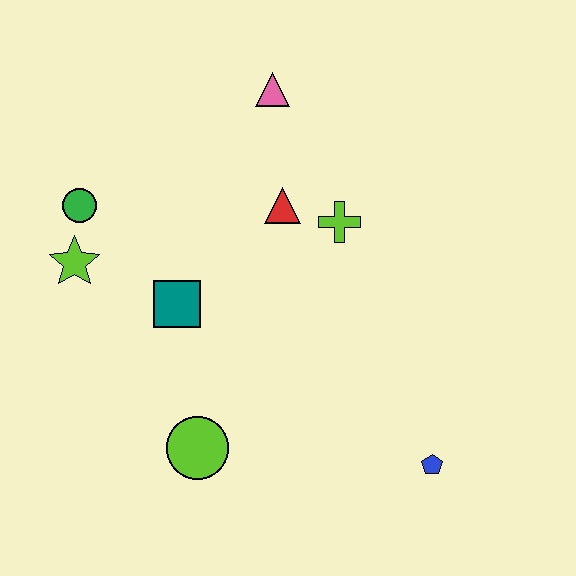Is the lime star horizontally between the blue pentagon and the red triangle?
No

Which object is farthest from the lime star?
The blue pentagon is farthest from the lime star.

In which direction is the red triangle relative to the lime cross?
The red triangle is to the left of the lime cross.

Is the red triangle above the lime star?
Yes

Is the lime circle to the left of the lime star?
No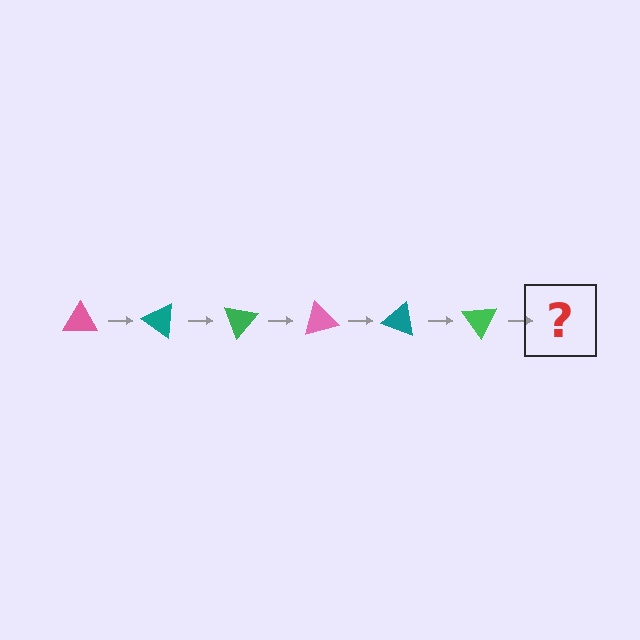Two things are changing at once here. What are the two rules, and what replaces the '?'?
The two rules are that it rotates 35 degrees each step and the color cycles through pink, teal, and green. The '?' should be a pink triangle, rotated 210 degrees from the start.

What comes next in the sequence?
The next element should be a pink triangle, rotated 210 degrees from the start.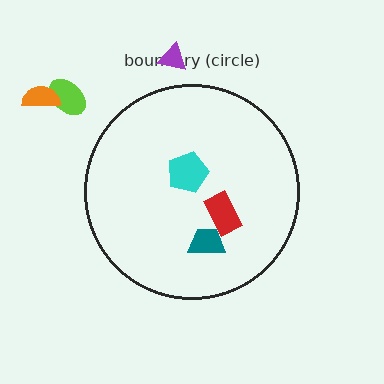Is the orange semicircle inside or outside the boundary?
Outside.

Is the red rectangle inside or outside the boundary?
Inside.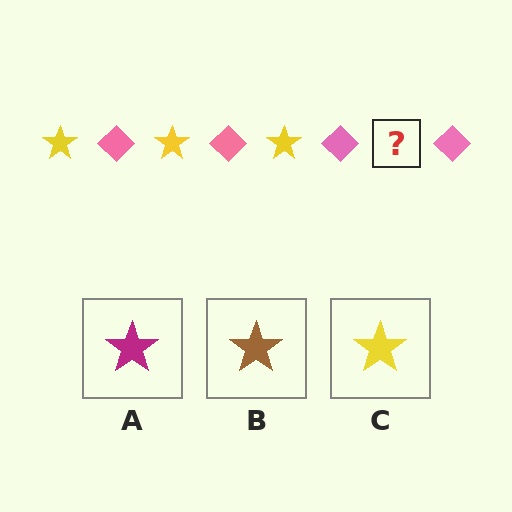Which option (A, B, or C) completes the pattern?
C.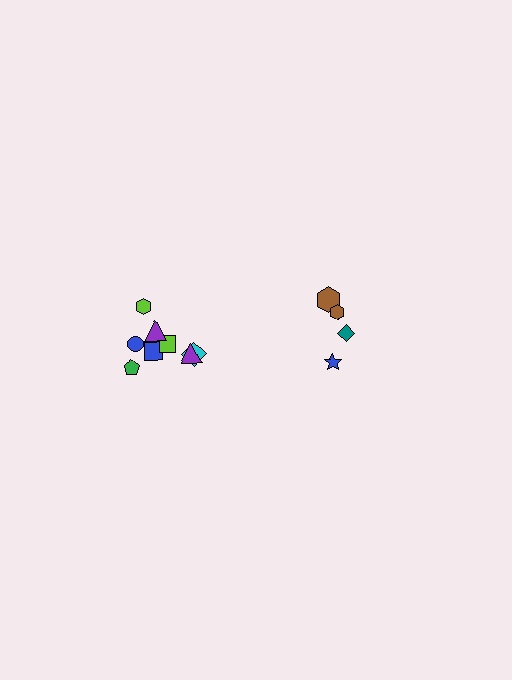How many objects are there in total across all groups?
There are 12 objects.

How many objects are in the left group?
There are 8 objects.